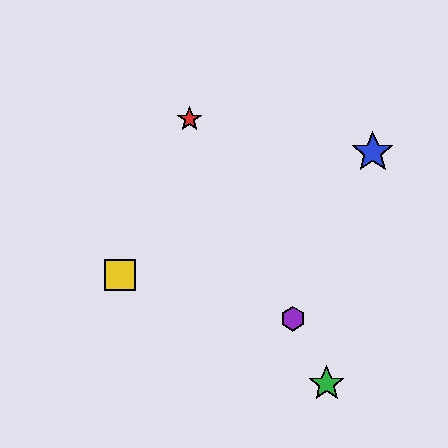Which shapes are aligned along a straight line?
The red star, the green star, the purple hexagon are aligned along a straight line.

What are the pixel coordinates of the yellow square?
The yellow square is at (120, 275).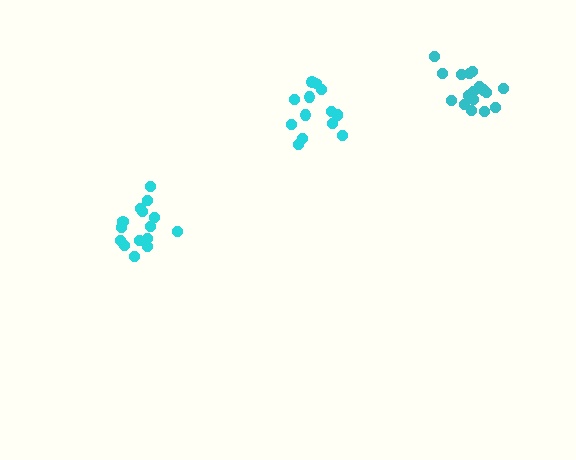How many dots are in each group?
Group 1: 15 dots, Group 2: 14 dots, Group 3: 17 dots (46 total).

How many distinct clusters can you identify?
There are 3 distinct clusters.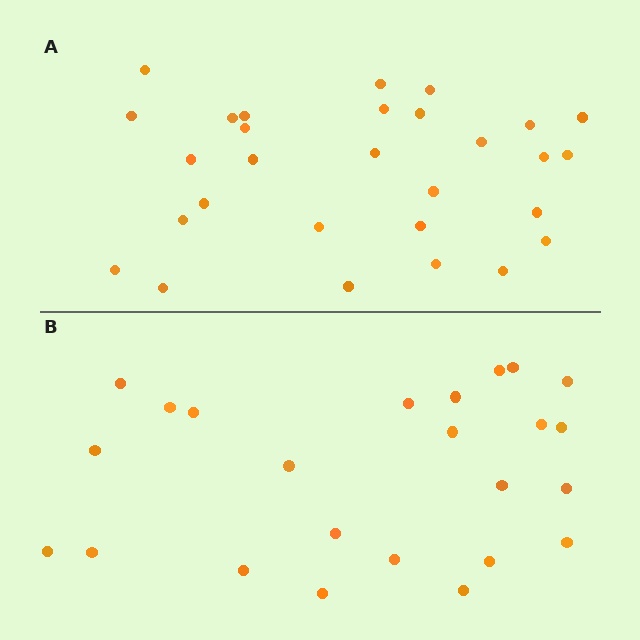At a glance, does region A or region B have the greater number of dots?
Region A (the top region) has more dots.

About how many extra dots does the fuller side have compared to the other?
Region A has about 5 more dots than region B.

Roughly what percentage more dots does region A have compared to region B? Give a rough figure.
About 20% more.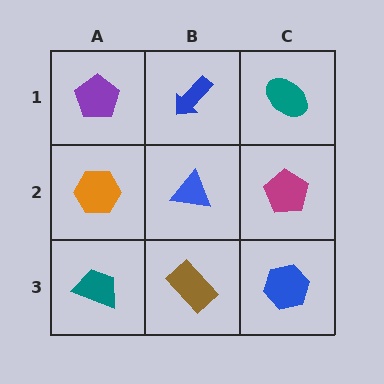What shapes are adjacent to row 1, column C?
A magenta pentagon (row 2, column C), a blue arrow (row 1, column B).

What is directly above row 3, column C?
A magenta pentagon.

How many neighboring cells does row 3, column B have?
3.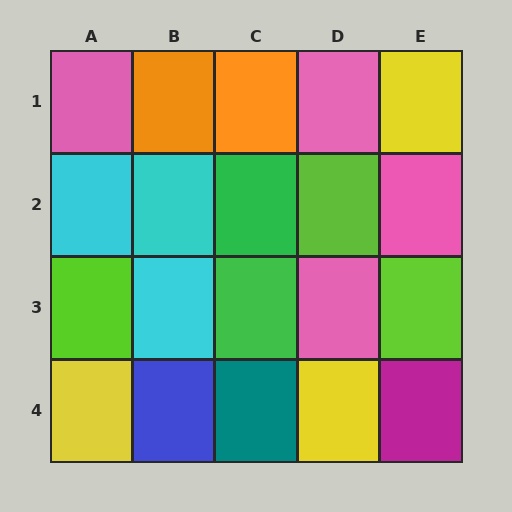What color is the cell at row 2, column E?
Pink.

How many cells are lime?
3 cells are lime.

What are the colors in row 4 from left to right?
Yellow, blue, teal, yellow, magenta.